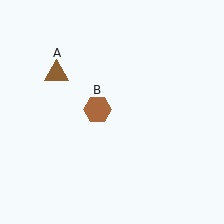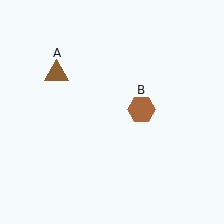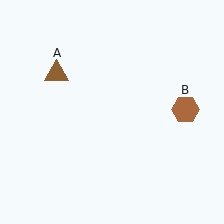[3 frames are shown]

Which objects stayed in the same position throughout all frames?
Brown triangle (object A) remained stationary.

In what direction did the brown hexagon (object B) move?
The brown hexagon (object B) moved right.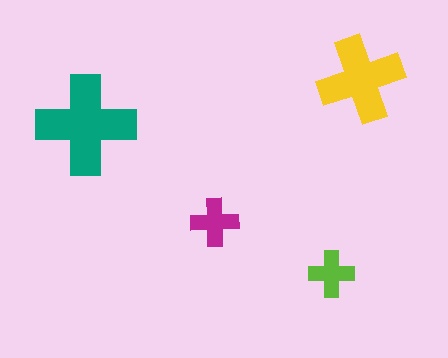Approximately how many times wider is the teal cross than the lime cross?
About 2 times wider.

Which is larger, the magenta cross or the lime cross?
The magenta one.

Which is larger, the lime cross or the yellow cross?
The yellow one.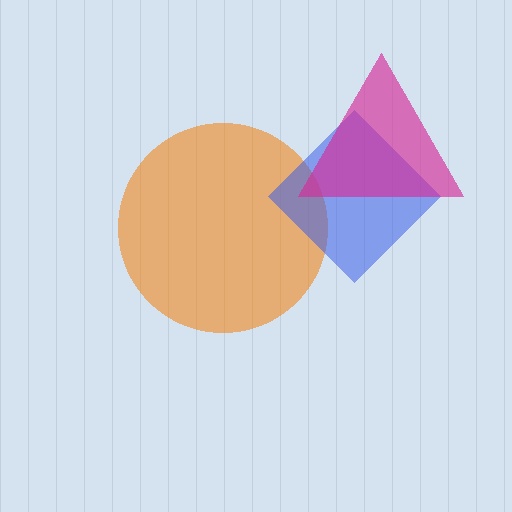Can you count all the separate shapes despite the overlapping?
Yes, there are 3 separate shapes.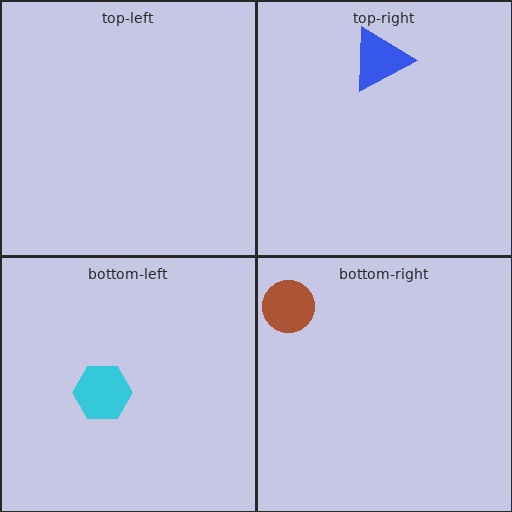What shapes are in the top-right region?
The blue triangle.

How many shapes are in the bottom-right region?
1.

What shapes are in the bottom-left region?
The cyan hexagon.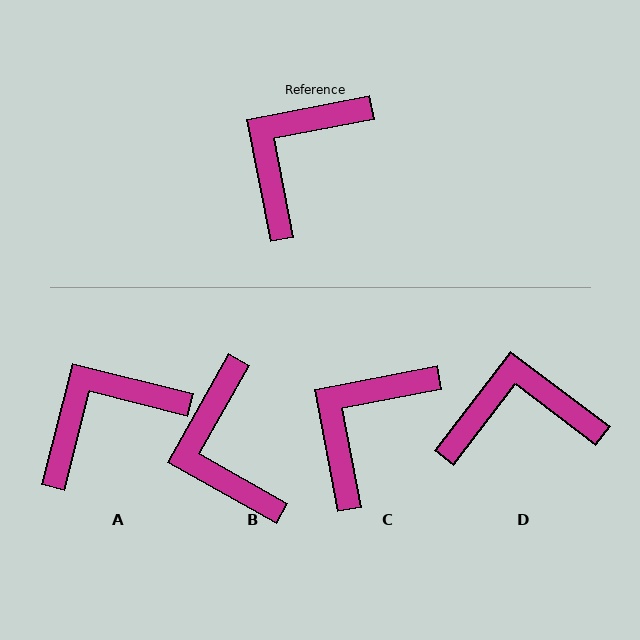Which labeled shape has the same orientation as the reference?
C.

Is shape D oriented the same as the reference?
No, it is off by about 48 degrees.